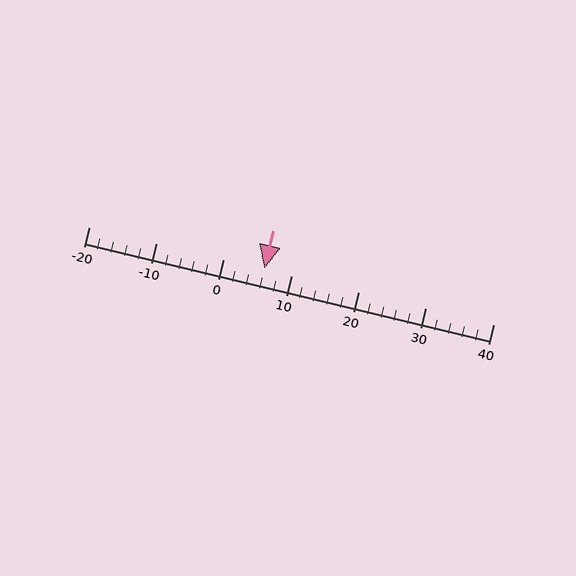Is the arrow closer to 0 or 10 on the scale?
The arrow is closer to 10.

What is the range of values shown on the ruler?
The ruler shows values from -20 to 40.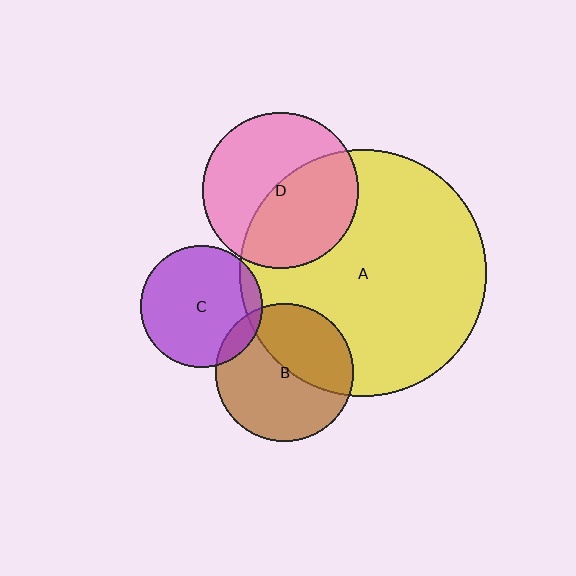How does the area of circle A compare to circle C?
Approximately 4.1 times.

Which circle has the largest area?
Circle A (yellow).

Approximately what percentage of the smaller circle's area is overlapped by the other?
Approximately 10%.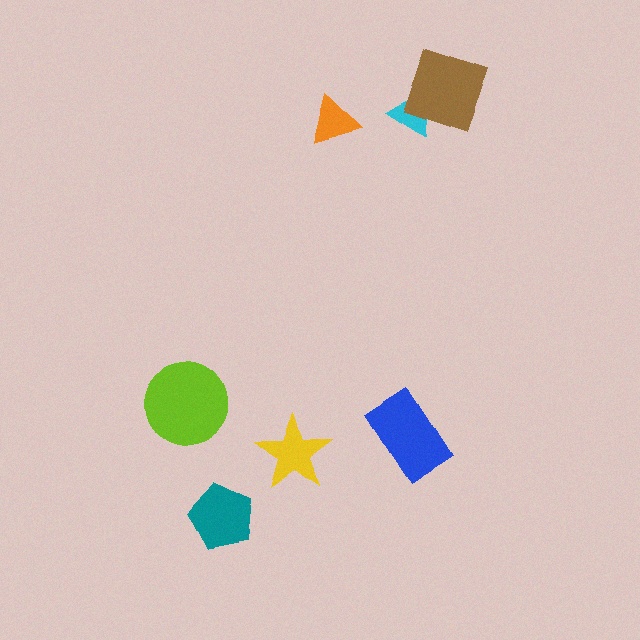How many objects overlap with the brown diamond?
1 object overlaps with the brown diamond.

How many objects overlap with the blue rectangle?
0 objects overlap with the blue rectangle.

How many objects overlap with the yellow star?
0 objects overlap with the yellow star.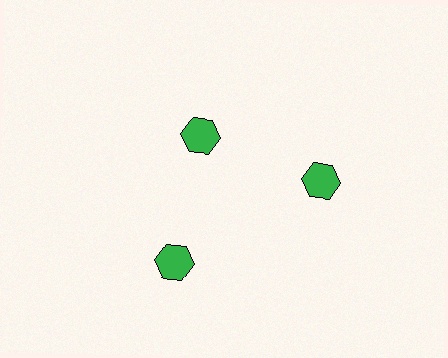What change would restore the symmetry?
The symmetry would be restored by moving it outward, back onto the ring so that all 3 hexagons sit at equal angles and equal distance from the center.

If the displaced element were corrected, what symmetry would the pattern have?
It would have 3-fold rotational symmetry — the pattern would map onto itself every 120 degrees.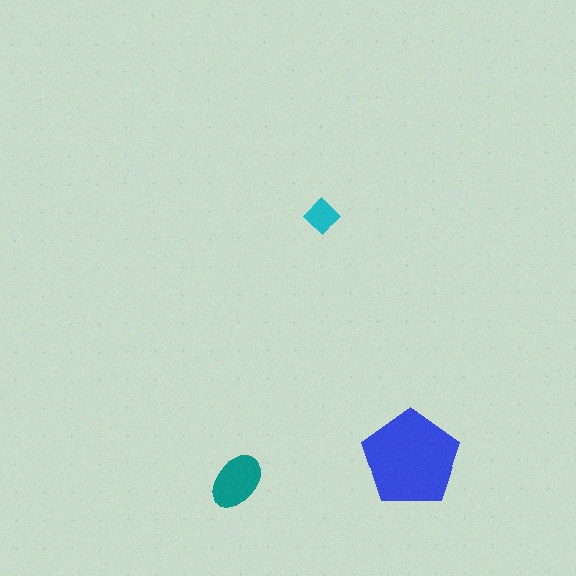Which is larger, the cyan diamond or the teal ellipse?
The teal ellipse.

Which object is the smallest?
The cyan diamond.